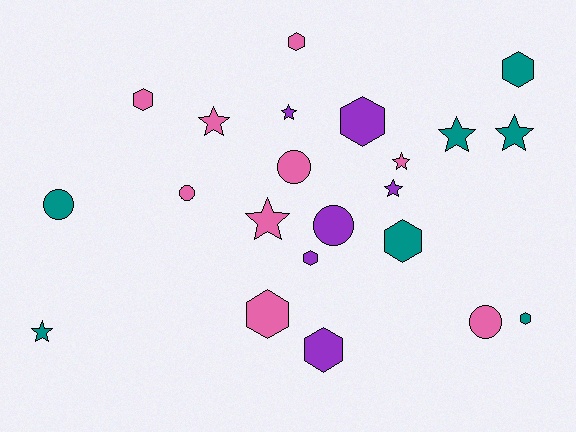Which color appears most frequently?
Pink, with 9 objects.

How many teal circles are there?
There is 1 teal circle.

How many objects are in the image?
There are 22 objects.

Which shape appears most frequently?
Hexagon, with 9 objects.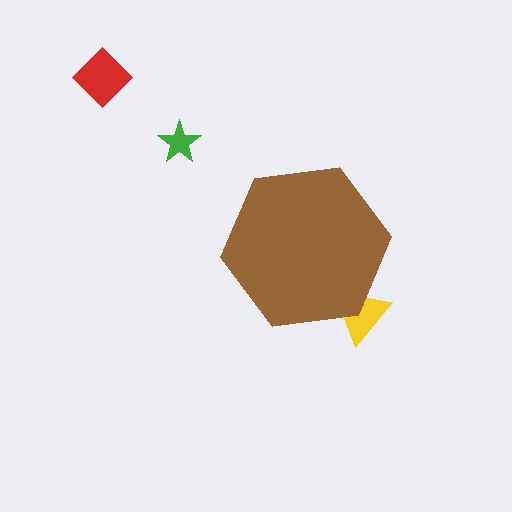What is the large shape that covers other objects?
A brown hexagon.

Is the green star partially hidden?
No, the green star is fully visible.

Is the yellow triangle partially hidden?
Yes, the yellow triangle is partially hidden behind the brown hexagon.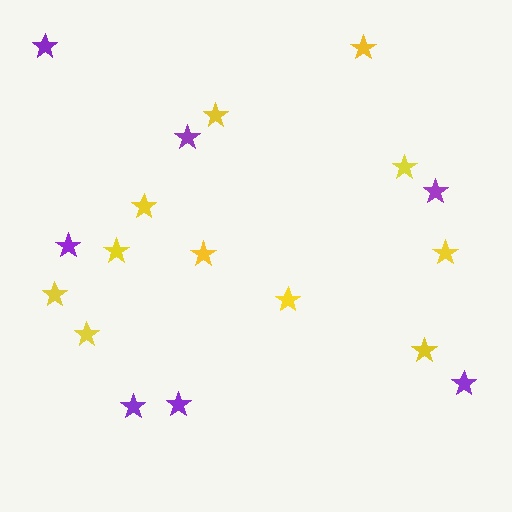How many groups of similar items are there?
There are 2 groups: one group of yellow stars (11) and one group of purple stars (7).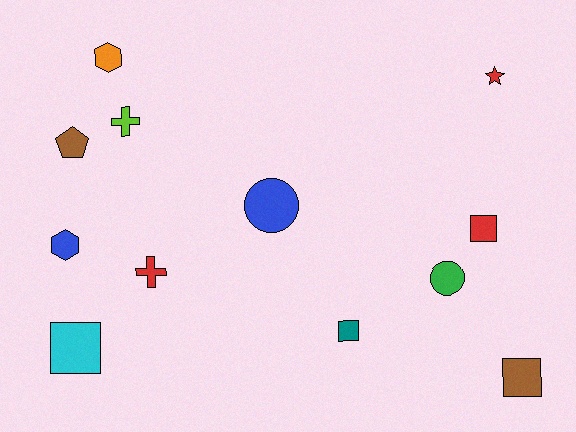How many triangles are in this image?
There are no triangles.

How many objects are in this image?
There are 12 objects.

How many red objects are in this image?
There are 3 red objects.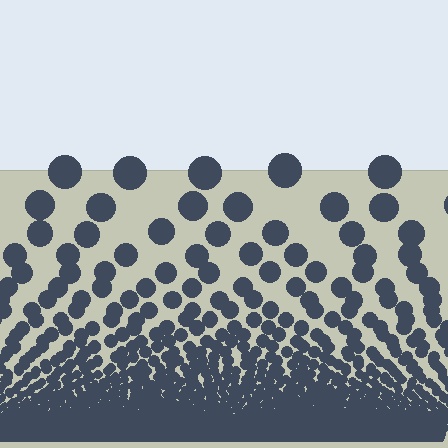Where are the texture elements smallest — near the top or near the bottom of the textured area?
Near the bottom.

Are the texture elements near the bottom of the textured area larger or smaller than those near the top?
Smaller. The gradient is inverted — elements near the bottom are smaller and denser.